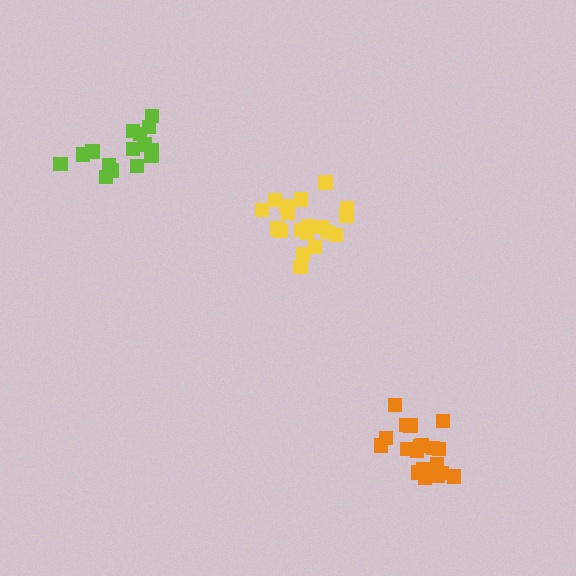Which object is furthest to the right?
The orange cluster is rightmost.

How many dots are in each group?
Group 1: 15 dots, Group 2: 19 dots, Group 3: 20 dots (54 total).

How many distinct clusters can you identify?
There are 3 distinct clusters.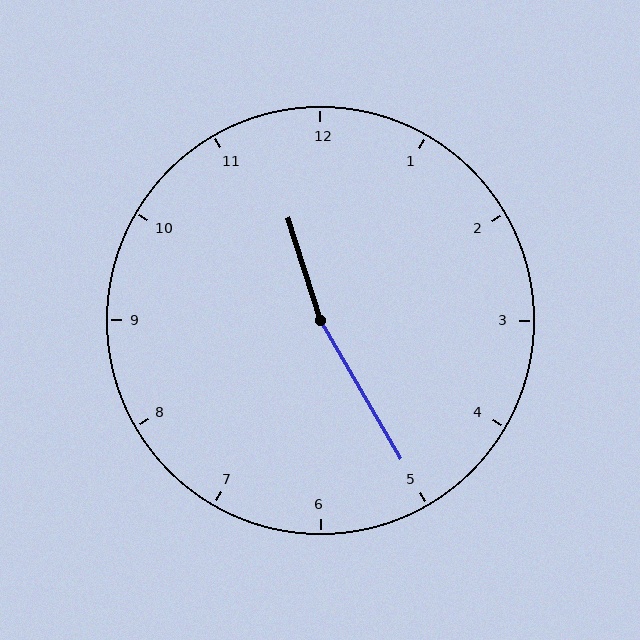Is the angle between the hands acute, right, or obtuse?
It is obtuse.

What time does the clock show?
11:25.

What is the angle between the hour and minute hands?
Approximately 168 degrees.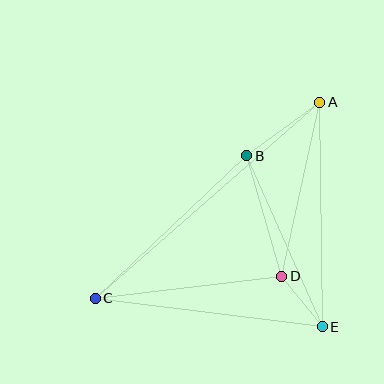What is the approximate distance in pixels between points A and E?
The distance between A and E is approximately 224 pixels.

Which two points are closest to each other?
Points D and E are closest to each other.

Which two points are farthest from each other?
Points A and C are farthest from each other.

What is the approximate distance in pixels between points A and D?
The distance between A and D is approximately 178 pixels.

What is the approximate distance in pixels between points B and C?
The distance between B and C is approximately 208 pixels.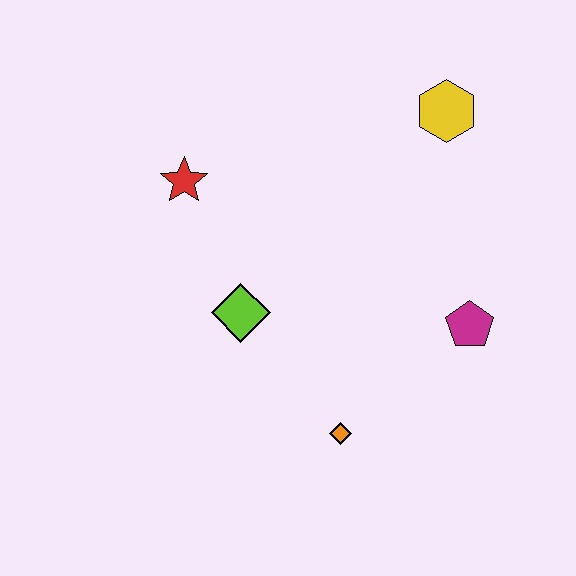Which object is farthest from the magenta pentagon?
The red star is farthest from the magenta pentagon.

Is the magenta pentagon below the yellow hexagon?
Yes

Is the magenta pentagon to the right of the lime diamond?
Yes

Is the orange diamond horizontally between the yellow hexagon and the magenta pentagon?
No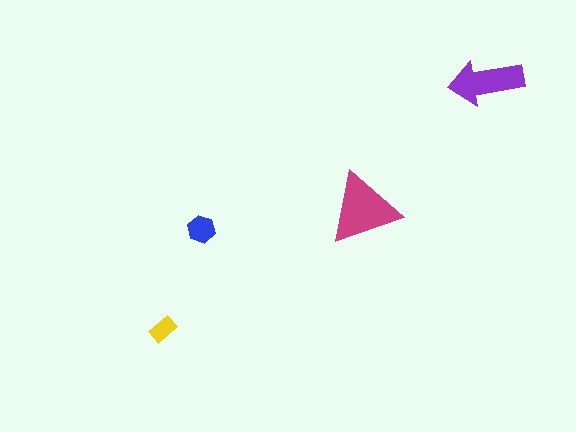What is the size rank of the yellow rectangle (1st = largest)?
4th.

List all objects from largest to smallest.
The magenta triangle, the purple arrow, the blue hexagon, the yellow rectangle.